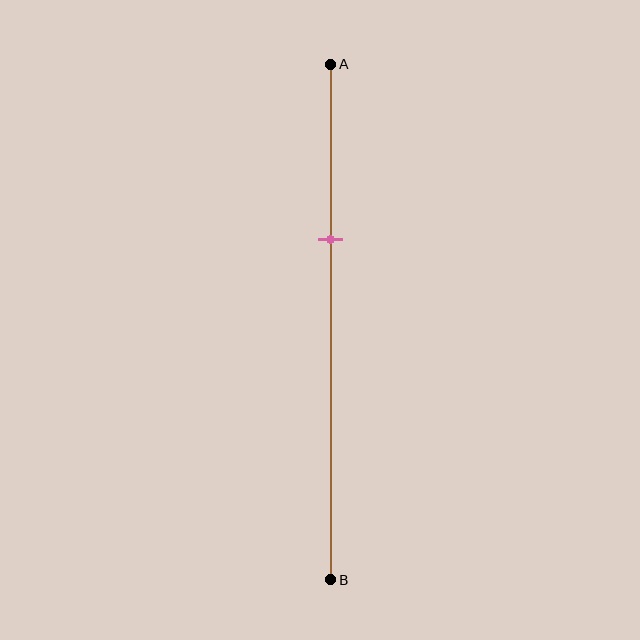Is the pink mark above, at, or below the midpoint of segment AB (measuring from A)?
The pink mark is above the midpoint of segment AB.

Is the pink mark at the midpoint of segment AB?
No, the mark is at about 35% from A, not at the 50% midpoint.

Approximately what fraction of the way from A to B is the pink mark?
The pink mark is approximately 35% of the way from A to B.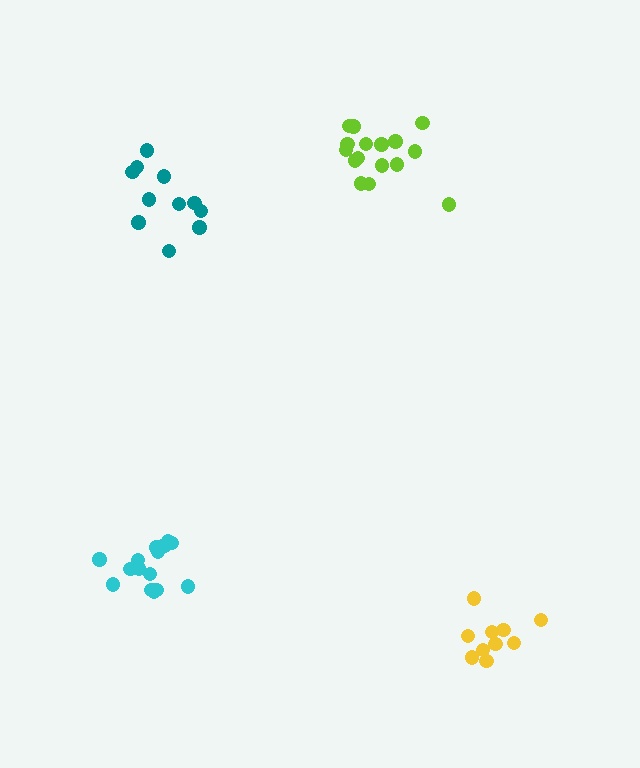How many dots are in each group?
Group 1: 10 dots, Group 2: 16 dots, Group 3: 16 dots, Group 4: 11 dots (53 total).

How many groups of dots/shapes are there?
There are 4 groups.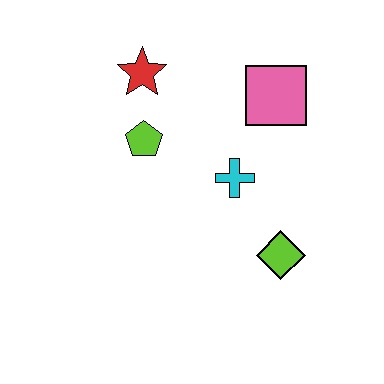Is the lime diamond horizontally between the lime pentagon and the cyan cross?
No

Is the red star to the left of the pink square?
Yes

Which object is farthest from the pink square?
The lime diamond is farthest from the pink square.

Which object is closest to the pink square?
The cyan cross is closest to the pink square.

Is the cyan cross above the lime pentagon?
No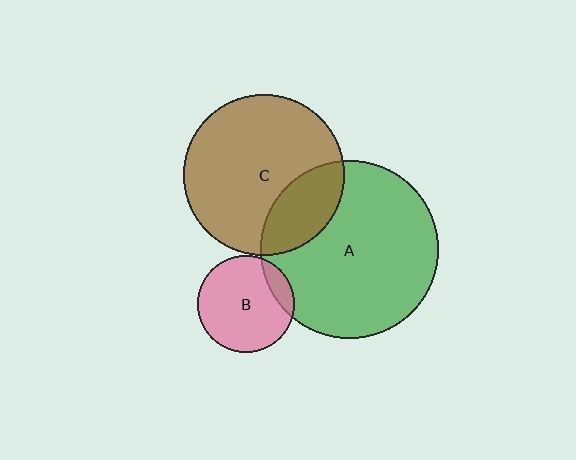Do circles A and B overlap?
Yes.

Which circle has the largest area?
Circle A (green).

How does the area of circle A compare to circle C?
Approximately 1.2 times.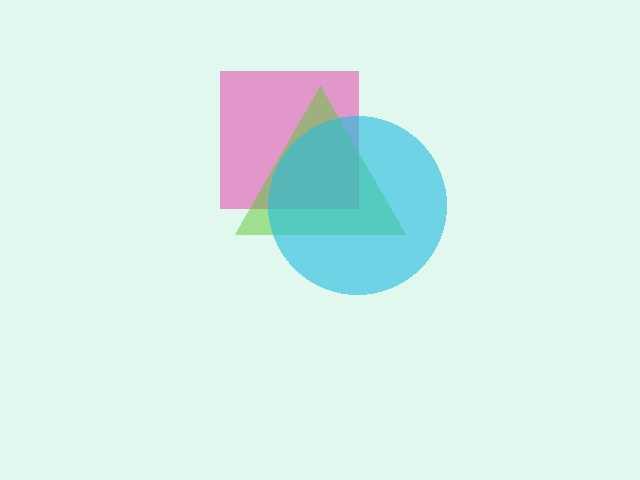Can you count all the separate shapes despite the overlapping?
Yes, there are 3 separate shapes.